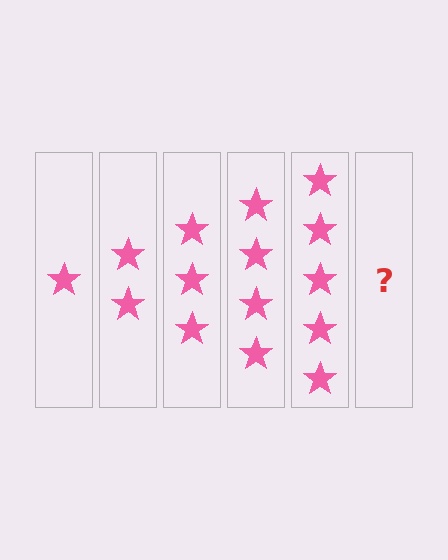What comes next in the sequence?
The next element should be 6 stars.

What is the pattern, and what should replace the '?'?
The pattern is that each step adds one more star. The '?' should be 6 stars.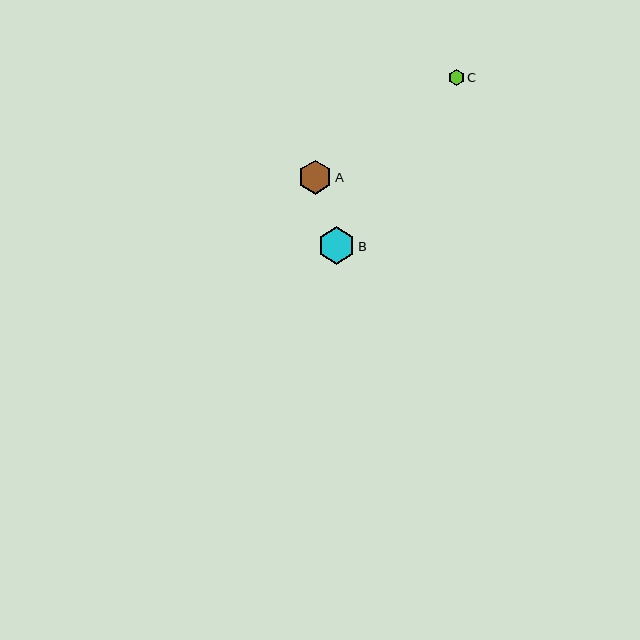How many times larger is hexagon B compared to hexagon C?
Hexagon B is approximately 2.3 times the size of hexagon C.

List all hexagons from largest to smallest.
From largest to smallest: B, A, C.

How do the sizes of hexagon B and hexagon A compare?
Hexagon B and hexagon A are approximately the same size.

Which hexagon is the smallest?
Hexagon C is the smallest with a size of approximately 16 pixels.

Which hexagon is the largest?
Hexagon B is the largest with a size of approximately 37 pixels.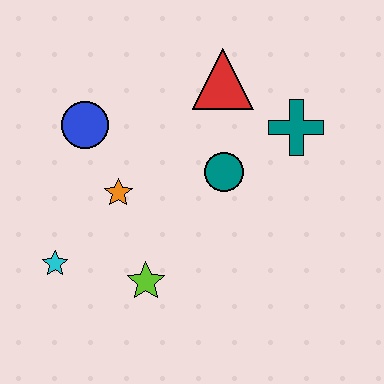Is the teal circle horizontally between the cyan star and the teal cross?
Yes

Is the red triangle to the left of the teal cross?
Yes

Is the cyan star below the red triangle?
Yes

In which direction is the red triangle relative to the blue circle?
The red triangle is to the right of the blue circle.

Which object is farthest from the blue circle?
The teal cross is farthest from the blue circle.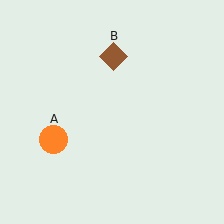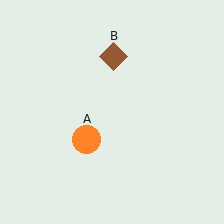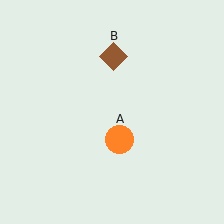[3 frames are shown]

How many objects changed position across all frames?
1 object changed position: orange circle (object A).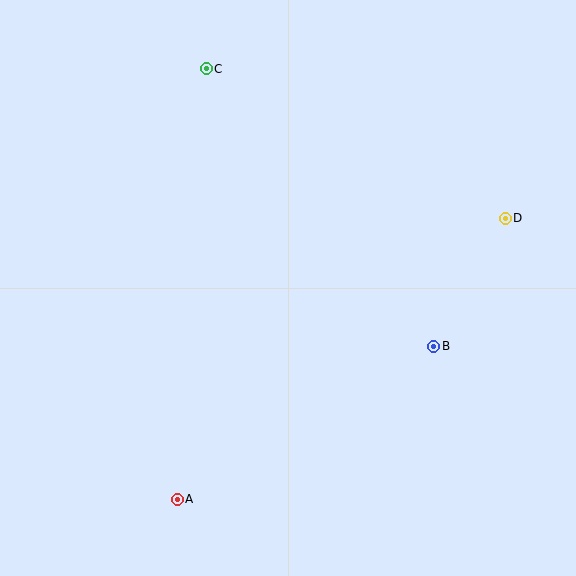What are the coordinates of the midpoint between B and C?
The midpoint between B and C is at (320, 208).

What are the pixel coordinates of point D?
Point D is at (505, 218).